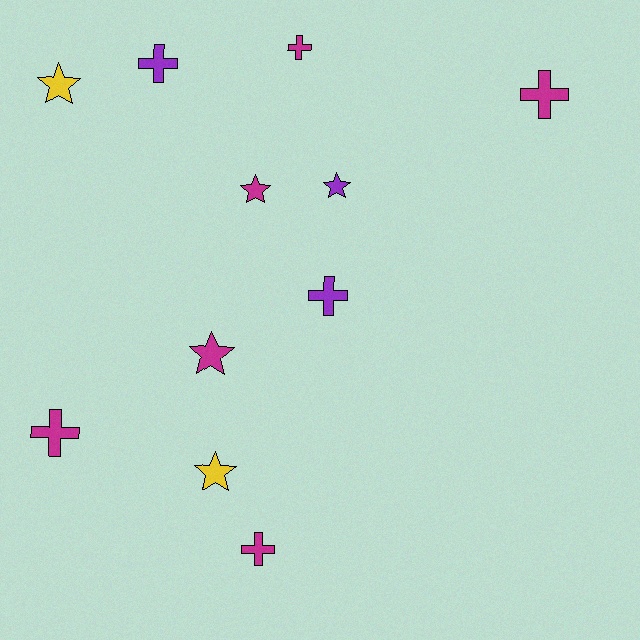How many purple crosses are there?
There are 2 purple crosses.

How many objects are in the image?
There are 11 objects.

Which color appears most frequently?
Magenta, with 6 objects.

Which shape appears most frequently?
Cross, with 6 objects.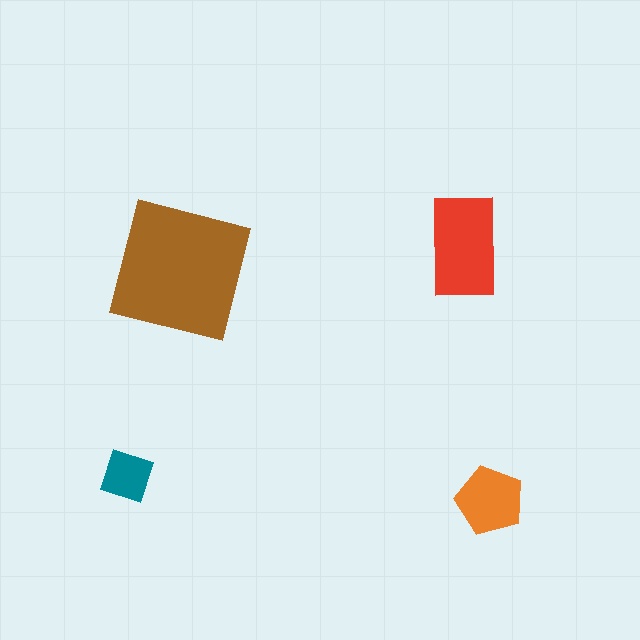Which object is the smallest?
The teal diamond.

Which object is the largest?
The brown square.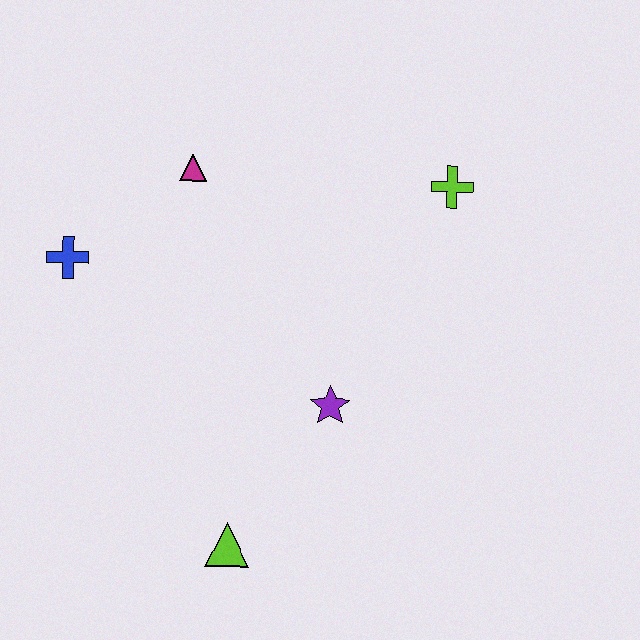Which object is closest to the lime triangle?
The purple star is closest to the lime triangle.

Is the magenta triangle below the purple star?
No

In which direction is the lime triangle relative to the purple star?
The lime triangle is below the purple star.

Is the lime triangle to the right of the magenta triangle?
Yes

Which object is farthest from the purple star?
The blue cross is farthest from the purple star.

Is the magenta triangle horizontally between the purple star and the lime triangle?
No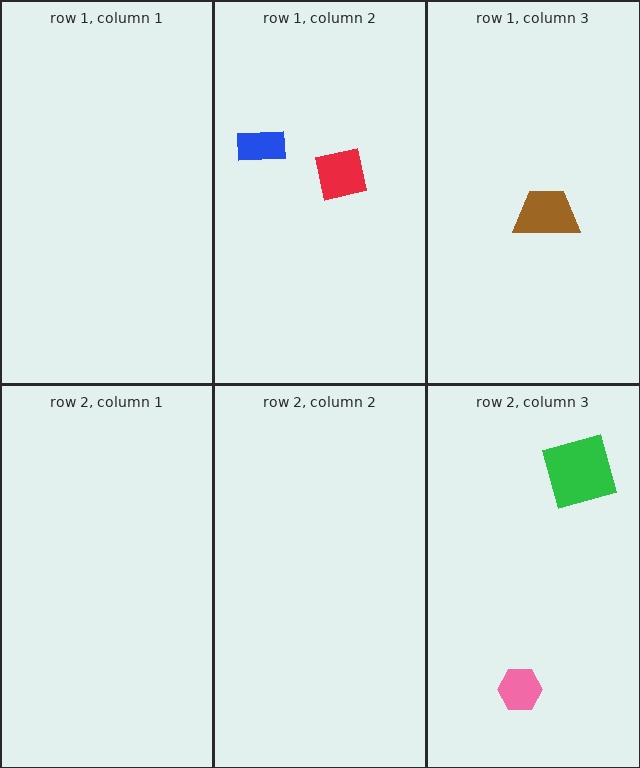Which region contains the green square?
The row 2, column 3 region.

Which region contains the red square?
The row 1, column 2 region.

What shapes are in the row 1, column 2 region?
The blue rectangle, the red square.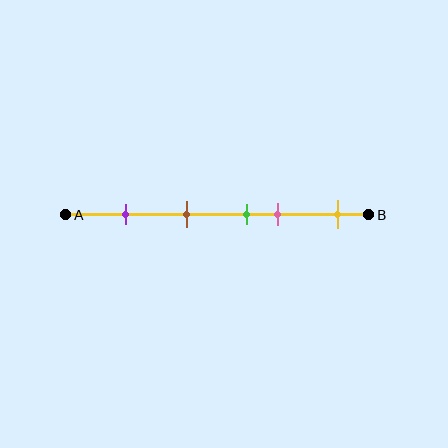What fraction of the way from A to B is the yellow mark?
The yellow mark is approximately 90% (0.9) of the way from A to B.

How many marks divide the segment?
There are 5 marks dividing the segment.